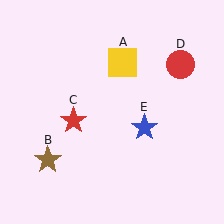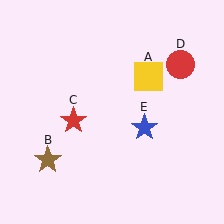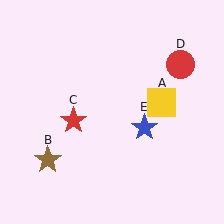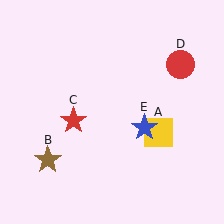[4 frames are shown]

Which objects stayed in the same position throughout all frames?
Brown star (object B) and red star (object C) and red circle (object D) and blue star (object E) remained stationary.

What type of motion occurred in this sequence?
The yellow square (object A) rotated clockwise around the center of the scene.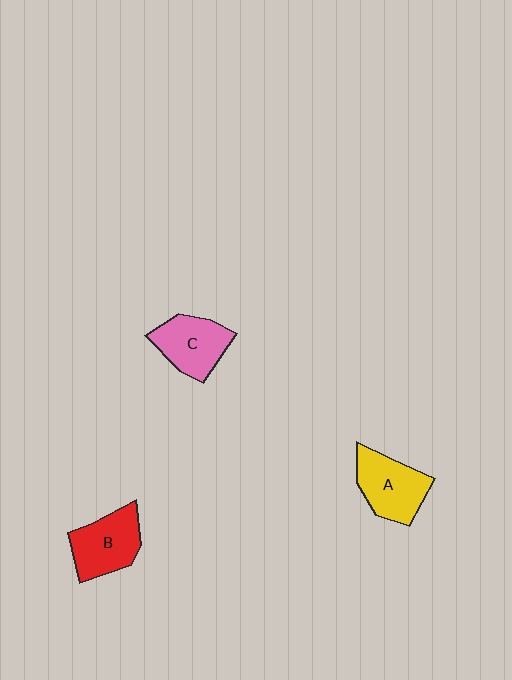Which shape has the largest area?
Shape A (yellow).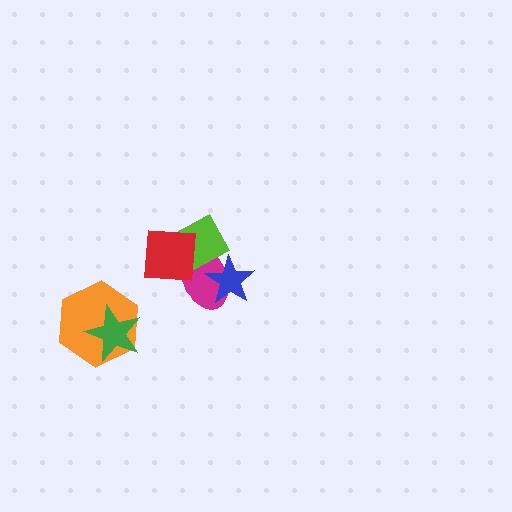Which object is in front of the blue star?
The lime diamond is in front of the blue star.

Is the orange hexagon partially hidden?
Yes, it is partially covered by another shape.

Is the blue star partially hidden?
Yes, it is partially covered by another shape.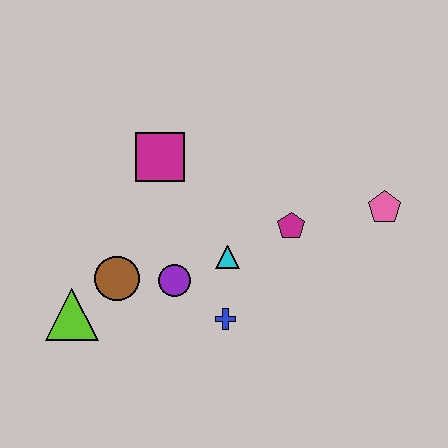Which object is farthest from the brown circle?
The pink pentagon is farthest from the brown circle.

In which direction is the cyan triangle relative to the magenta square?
The cyan triangle is below the magenta square.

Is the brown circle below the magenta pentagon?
Yes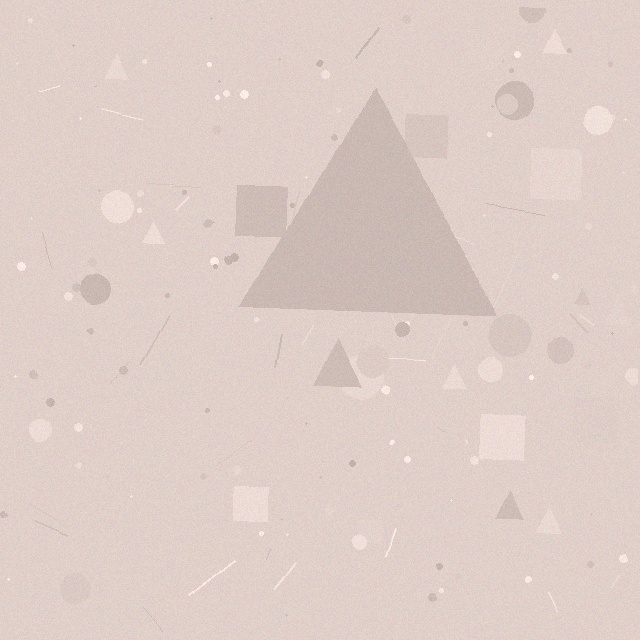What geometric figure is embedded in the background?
A triangle is embedded in the background.